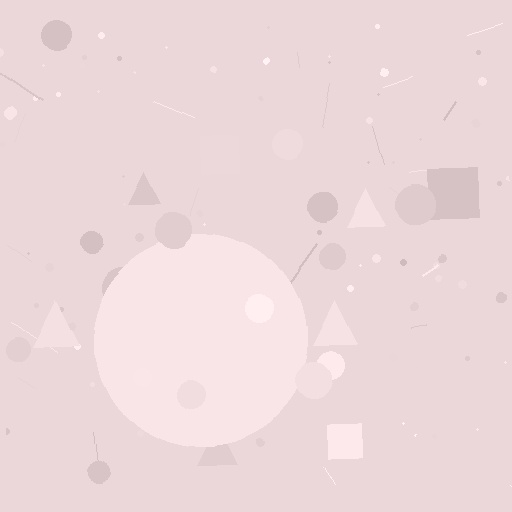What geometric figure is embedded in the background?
A circle is embedded in the background.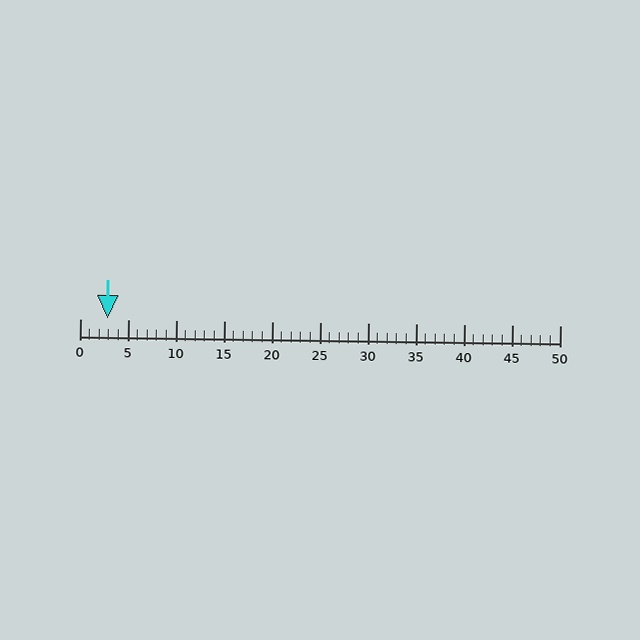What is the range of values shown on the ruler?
The ruler shows values from 0 to 50.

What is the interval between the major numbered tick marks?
The major tick marks are spaced 5 units apart.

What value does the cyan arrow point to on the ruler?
The cyan arrow points to approximately 3.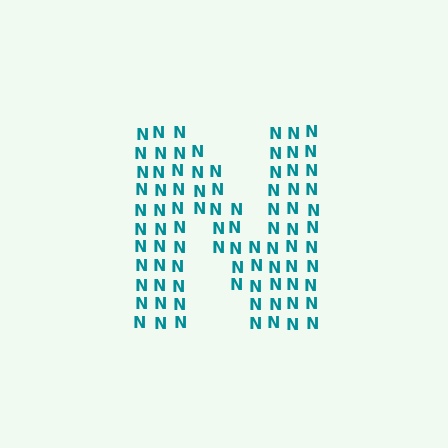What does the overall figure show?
The overall figure shows the letter N.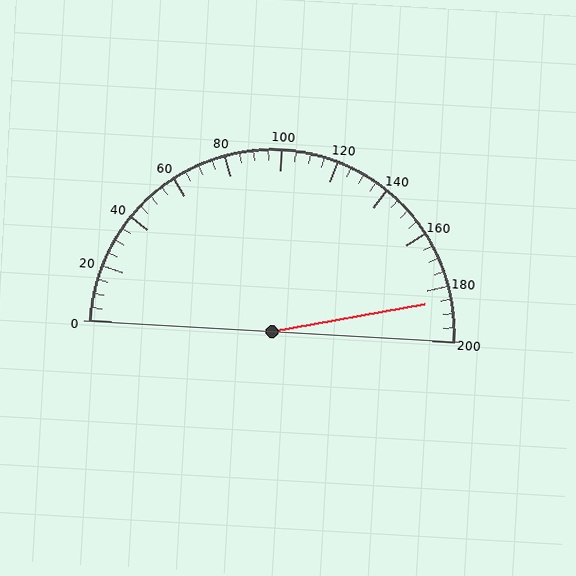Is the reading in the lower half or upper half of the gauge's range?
The reading is in the upper half of the range (0 to 200).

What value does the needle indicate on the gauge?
The needle indicates approximately 185.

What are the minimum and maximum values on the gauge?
The gauge ranges from 0 to 200.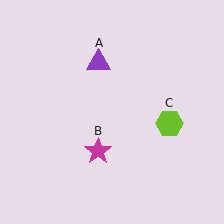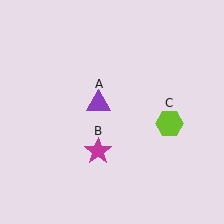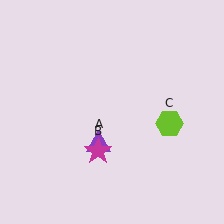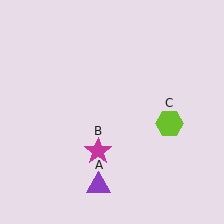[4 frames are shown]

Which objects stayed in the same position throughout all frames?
Magenta star (object B) and lime hexagon (object C) remained stationary.